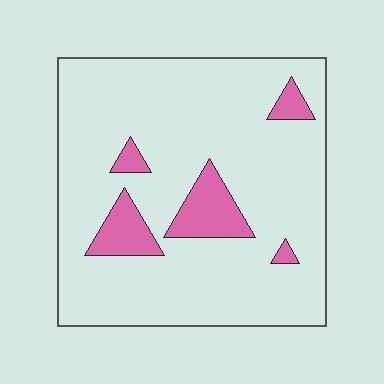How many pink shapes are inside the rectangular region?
5.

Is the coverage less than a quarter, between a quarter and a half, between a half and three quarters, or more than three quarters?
Less than a quarter.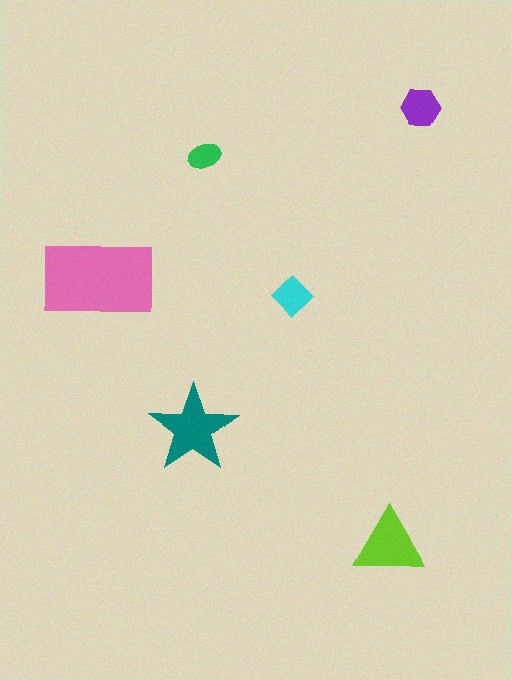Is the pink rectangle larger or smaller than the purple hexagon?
Larger.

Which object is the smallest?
The green ellipse.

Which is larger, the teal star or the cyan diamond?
The teal star.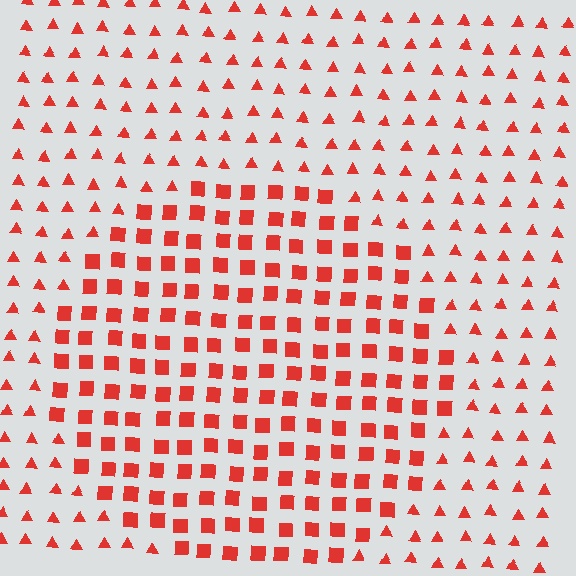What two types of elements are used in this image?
The image uses squares inside the circle region and triangles outside it.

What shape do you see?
I see a circle.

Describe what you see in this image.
The image is filled with small red elements arranged in a uniform grid. A circle-shaped region contains squares, while the surrounding area contains triangles. The boundary is defined purely by the change in element shape.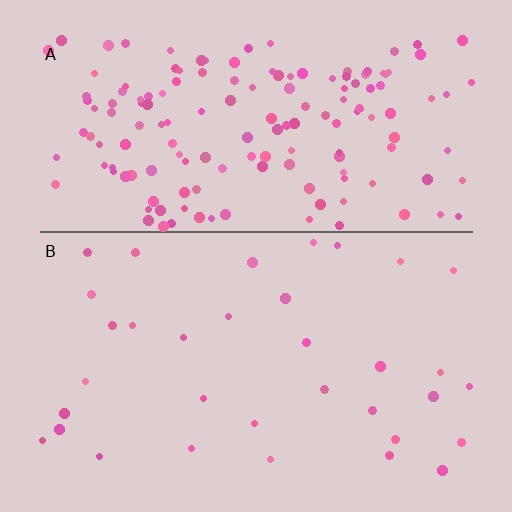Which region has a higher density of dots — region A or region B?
A (the top).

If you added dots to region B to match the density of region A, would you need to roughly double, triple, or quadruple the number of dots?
Approximately quadruple.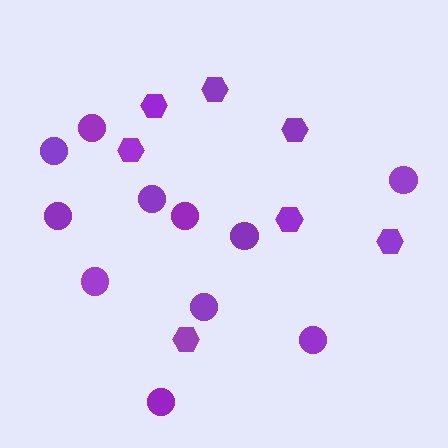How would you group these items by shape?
There are 2 groups: one group of circles (11) and one group of hexagons (7).